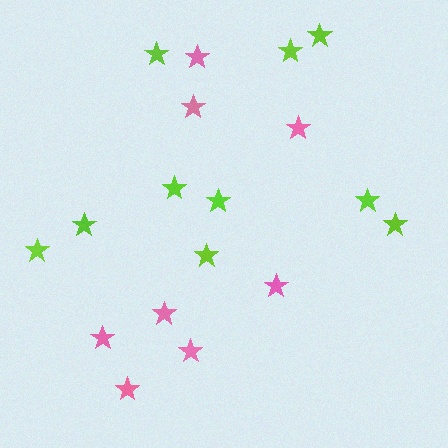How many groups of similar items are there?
There are 2 groups: one group of pink stars (8) and one group of lime stars (10).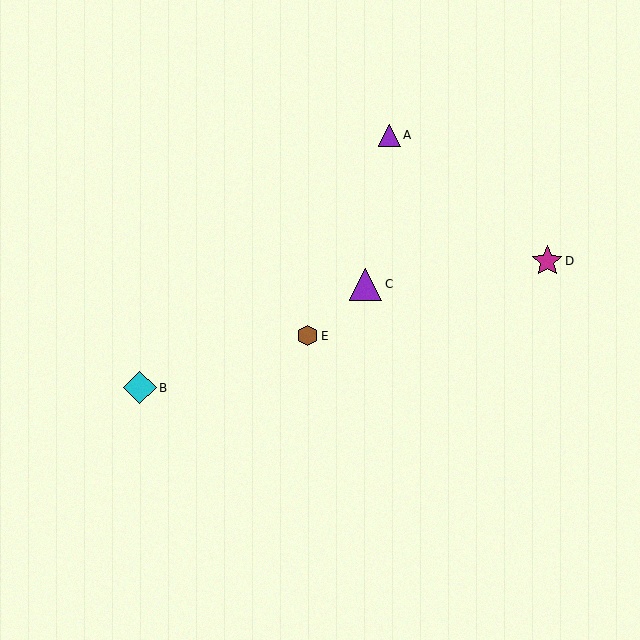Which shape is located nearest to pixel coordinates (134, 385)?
The cyan diamond (labeled B) at (140, 388) is nearest to that location.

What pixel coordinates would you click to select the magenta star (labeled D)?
Click at (547, 261) to select the magenta star D.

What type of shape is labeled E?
Shape E is a brown hexagon.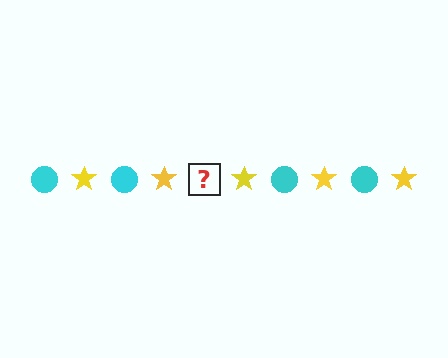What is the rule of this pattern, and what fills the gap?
The rule is that the pattern alternates between cyan circle and yellow star. The gap should be filled with a cyan circle.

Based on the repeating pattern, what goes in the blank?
The blank should be a cyan circle.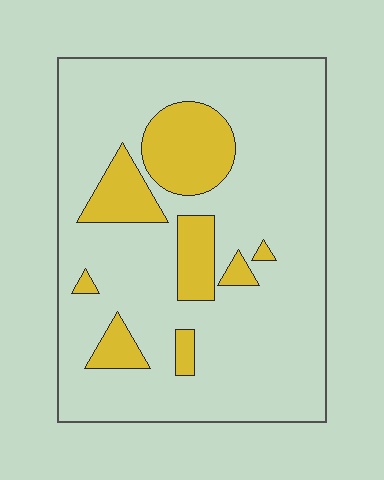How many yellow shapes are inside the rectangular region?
8.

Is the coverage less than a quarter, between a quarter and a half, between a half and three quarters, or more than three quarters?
Less than a quarter.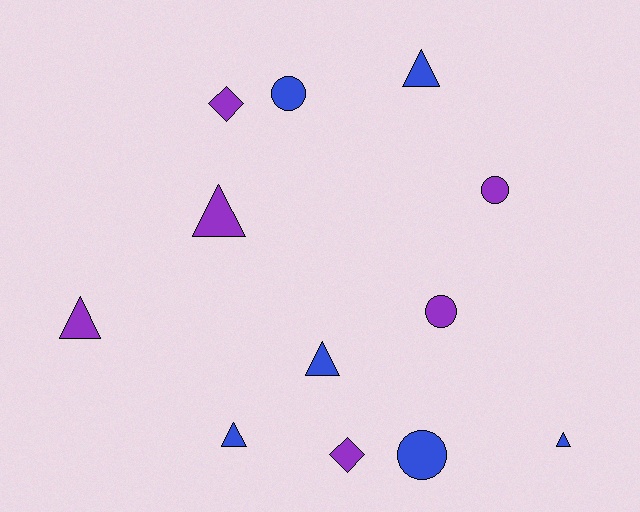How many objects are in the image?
There are 12 objects.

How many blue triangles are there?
There are 4 blue triangles.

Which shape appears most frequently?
Triangle, with 6 objects.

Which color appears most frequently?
Blue, with 6 objects.